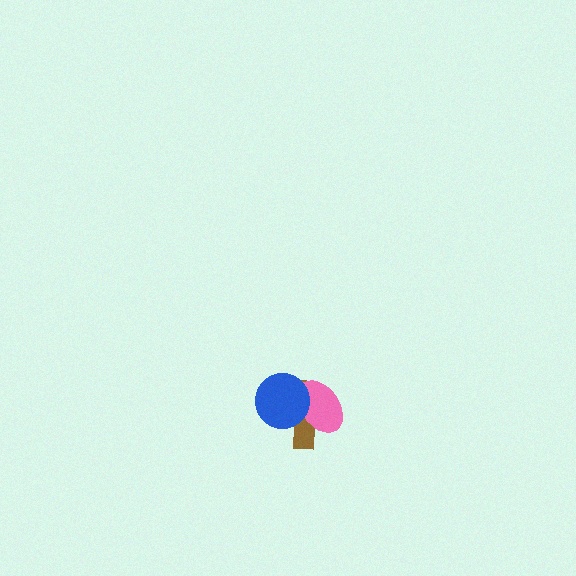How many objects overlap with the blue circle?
2 objects overlap with the blue circle.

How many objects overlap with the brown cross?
2 objects overlap with the brown cross.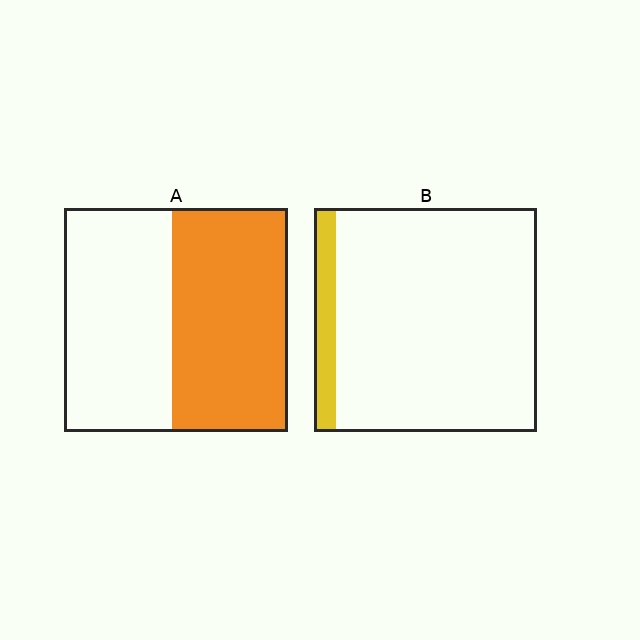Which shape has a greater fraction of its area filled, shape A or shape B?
Shape A.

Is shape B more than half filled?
No.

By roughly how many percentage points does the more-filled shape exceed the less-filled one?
By roughly 40 percentage points (A over B).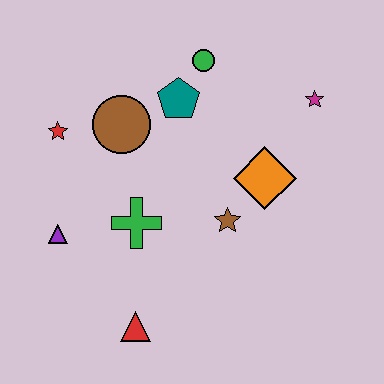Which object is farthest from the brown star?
The red star is farthest from the brown star.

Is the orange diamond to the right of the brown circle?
Yes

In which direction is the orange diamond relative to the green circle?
The orange diamond is below the green circle.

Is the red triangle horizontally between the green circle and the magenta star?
No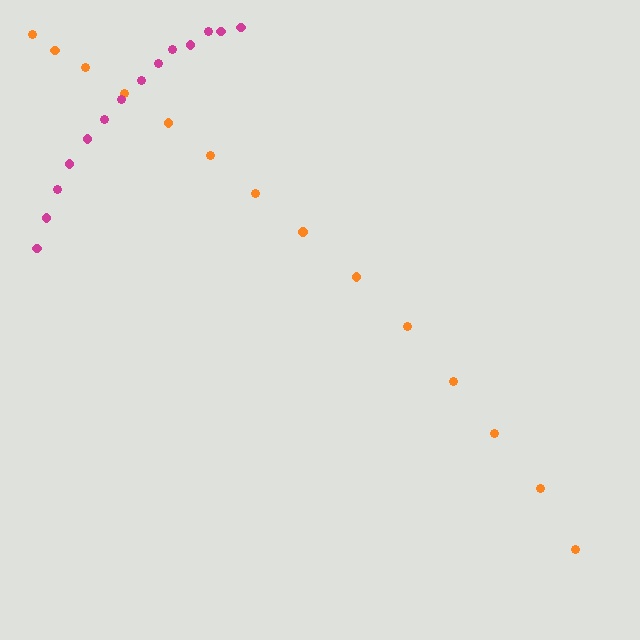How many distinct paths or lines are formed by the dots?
There are 2 distinct paths.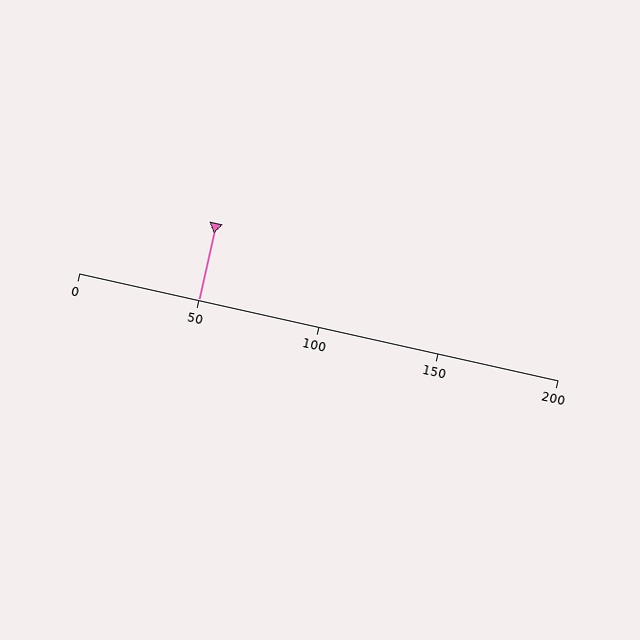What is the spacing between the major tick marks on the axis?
The major ticks are spaced 50 apart.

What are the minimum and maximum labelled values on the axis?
The axis runs from 0 to 200.